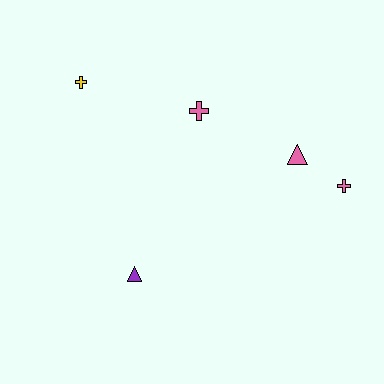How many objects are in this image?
There are 5 objects.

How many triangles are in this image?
There are 2 triangles.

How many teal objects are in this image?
There are no teal objects.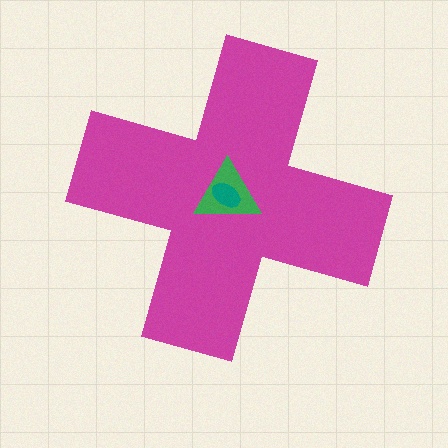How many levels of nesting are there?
3.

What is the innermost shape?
The teal ellipse.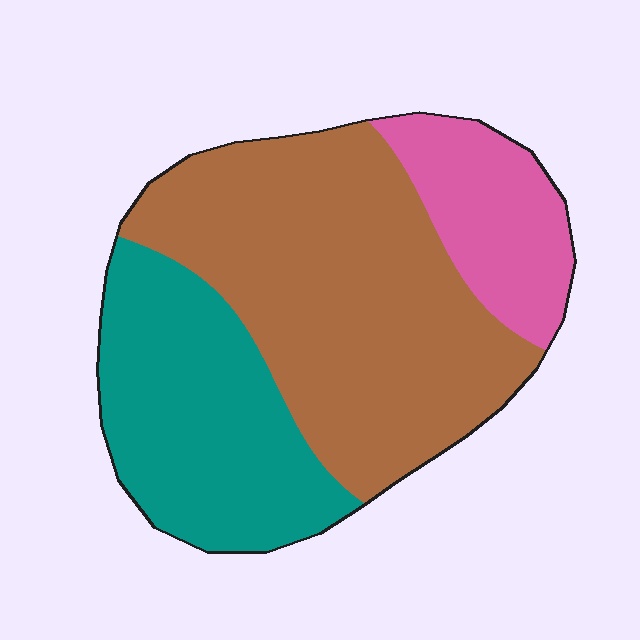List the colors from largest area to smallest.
From largest to smallest: brown, teal, pink.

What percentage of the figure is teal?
Teal takes up between a quarter and a half of the figure.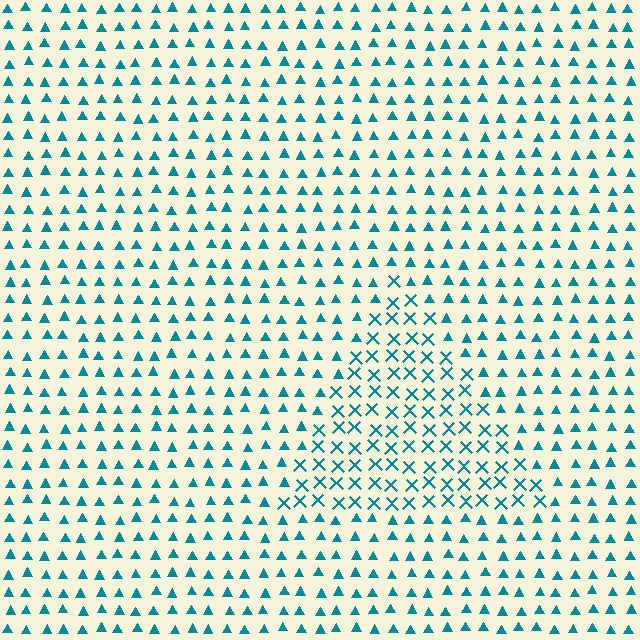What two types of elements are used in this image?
The image uses X marks inside the triangle region and triangles outside it.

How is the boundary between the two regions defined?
The boundary is defined by a change in element shape: X marks inside vs. triangles outside. All elements share the same color and spacing.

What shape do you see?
I see a triangle.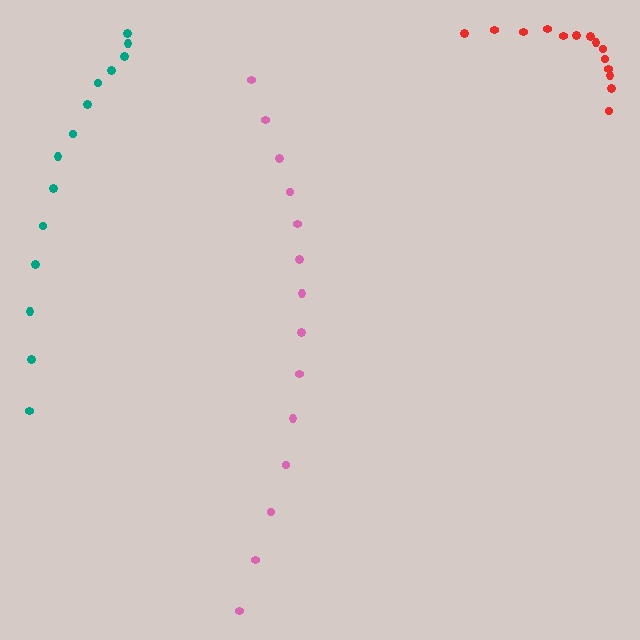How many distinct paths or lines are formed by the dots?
There are 3 distinct paths.